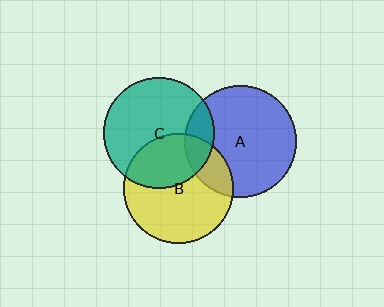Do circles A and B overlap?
Yes.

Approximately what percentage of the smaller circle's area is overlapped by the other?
Approximately 20%.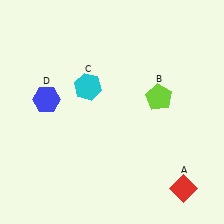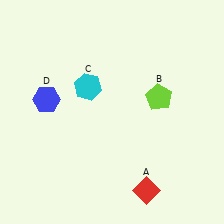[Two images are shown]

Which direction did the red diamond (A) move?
The red diamond (A) moved left.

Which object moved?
The red diamond (A) moved left.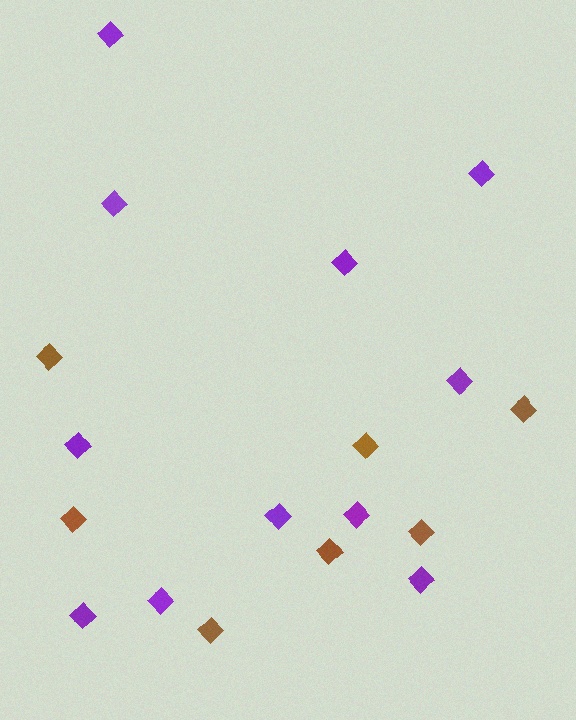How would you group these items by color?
There are 2 groups: one group of brown diamonds (7) and one group of purple diamonds (11).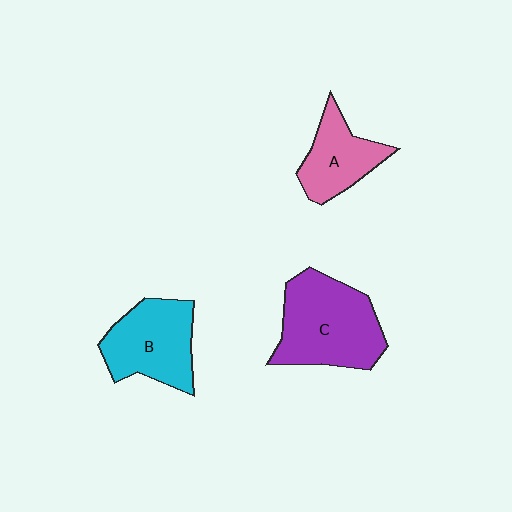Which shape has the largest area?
Shape C (purple).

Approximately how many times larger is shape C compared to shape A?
Approximately 1.7 times.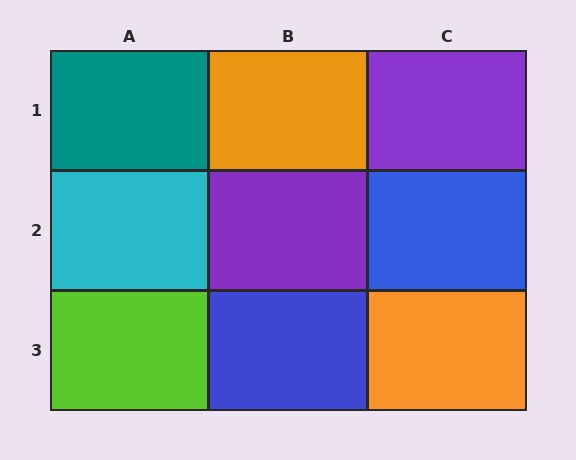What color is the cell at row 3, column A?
Lime.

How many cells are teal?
1 cell is teal.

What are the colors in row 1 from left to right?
Teal, orange, purple.